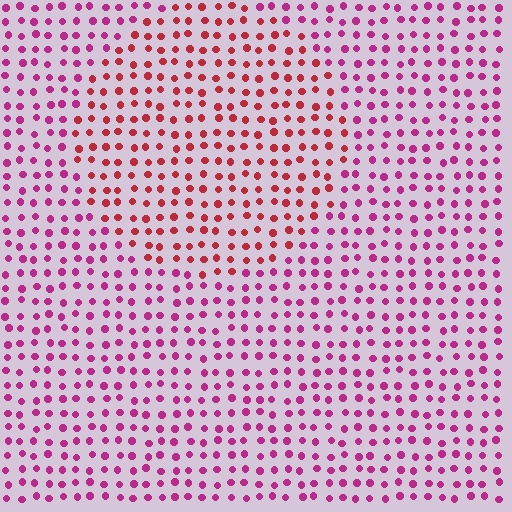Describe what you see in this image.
The image is filled with small magenta elements in a uniform arrangement. A circle-shaped region is visible where the elements are tinted to a slightly different hue, forming a subtle color boundary.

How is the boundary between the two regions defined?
The boundary is defined purely by a slight shift in hue (about 33 degrees). Spacing, size, and orientation are identical on both sides.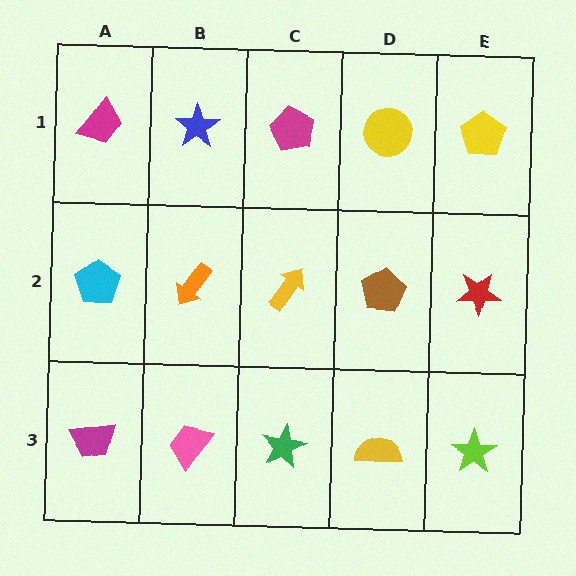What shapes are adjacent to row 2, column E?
A yellow pentagon (row 1, column E), a lime star (row 3, column E), a brown pentagon (row 2, column D).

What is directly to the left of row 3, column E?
A yellow semicircle.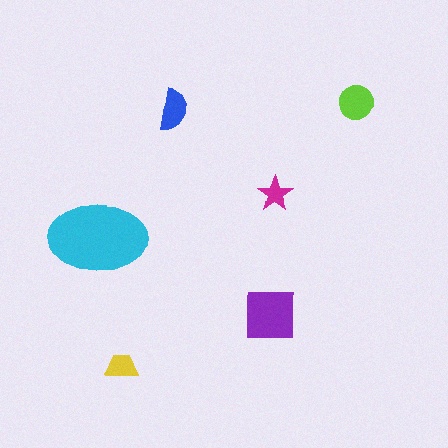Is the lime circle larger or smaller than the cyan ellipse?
Smaller.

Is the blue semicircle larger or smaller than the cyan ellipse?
Smaller.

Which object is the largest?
The cyan ellipse.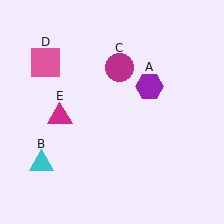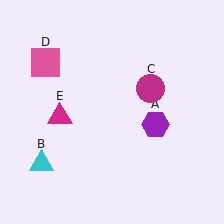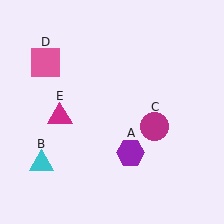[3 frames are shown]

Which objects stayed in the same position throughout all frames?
Cyan triangle (object B) and pink square (object D) and magenta triangle (object E) remained stationary.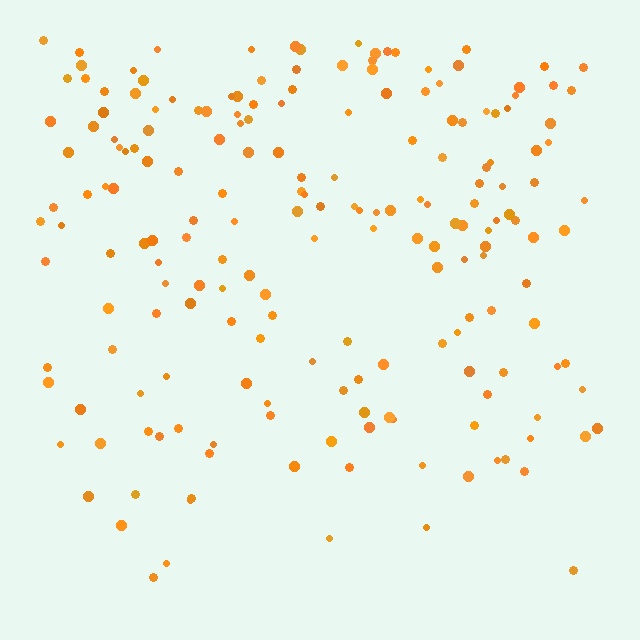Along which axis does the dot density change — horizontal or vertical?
Vertical.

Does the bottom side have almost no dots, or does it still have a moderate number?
Still a moderate number, just noticeably fewer than the top.